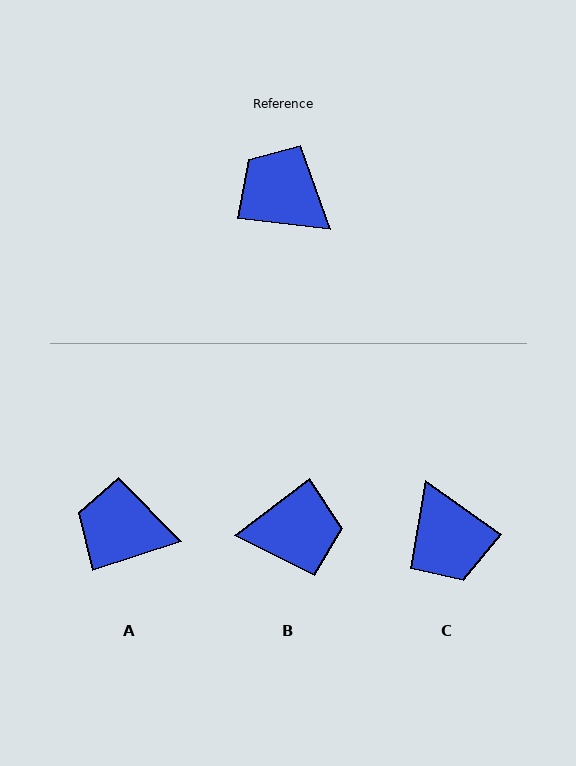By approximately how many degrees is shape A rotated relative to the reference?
Approximately 25 degrees counter-clockwise.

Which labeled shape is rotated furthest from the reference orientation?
C, about 151 degrees away.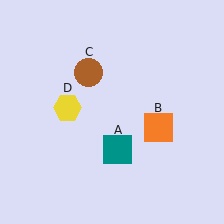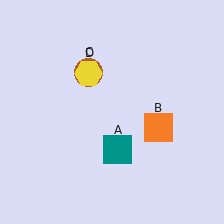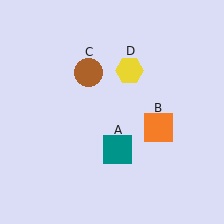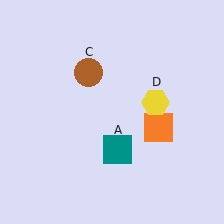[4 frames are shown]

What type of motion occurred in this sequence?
The yellow hexagon (object D) rotated clockwise around the center of the scene.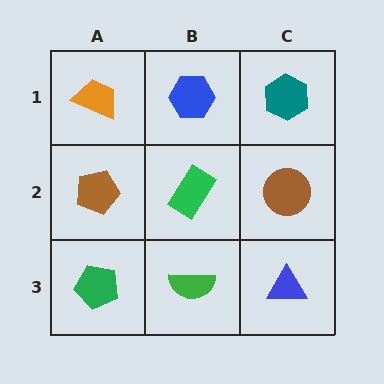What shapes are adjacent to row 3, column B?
A green rectangle (row 2, column B), a green pentagon (row 3, column A), a blue triangle (row 3, column C).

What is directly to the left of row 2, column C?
A green rectangle.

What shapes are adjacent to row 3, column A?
A brown pentagon (row 2, column A), a green semicircle (row 3, column B).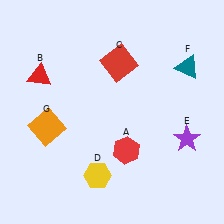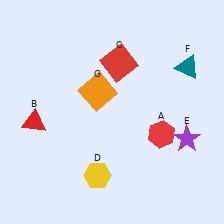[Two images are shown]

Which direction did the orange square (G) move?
The orange square (G) moved right.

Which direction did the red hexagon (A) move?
The red hexagon (A) moved right.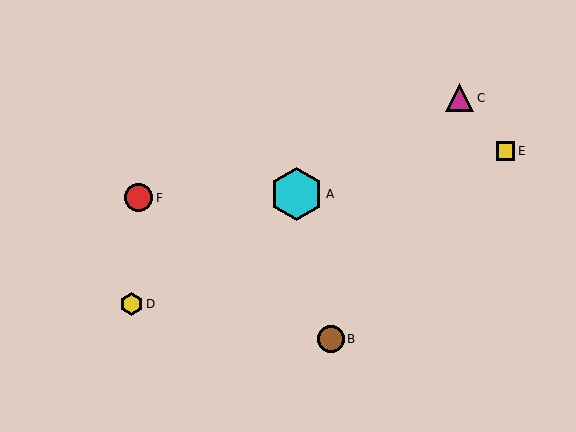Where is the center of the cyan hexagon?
The center of the cyan hexagon is at (297, 194).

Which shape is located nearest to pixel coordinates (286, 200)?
The cyan hexagon (labeled A) at (297, 194) is nearest to that location.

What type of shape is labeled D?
Shape D is a yellow hexagon.